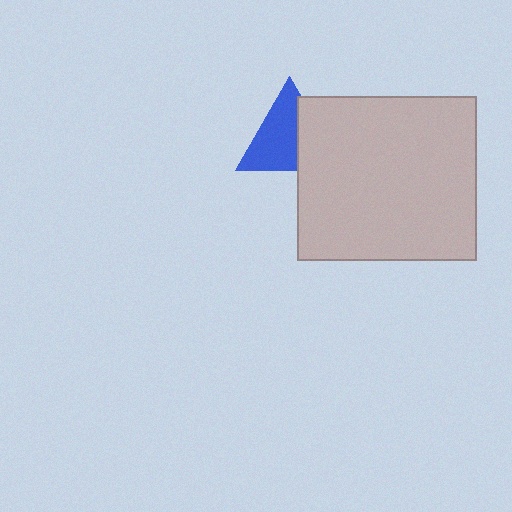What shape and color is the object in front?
The object in front is a light gray rectangle.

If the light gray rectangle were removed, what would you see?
You would see the complete blue triangle.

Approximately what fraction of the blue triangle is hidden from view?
Roughly 37% of the blue triangle is hidden behind the light gray rectangle.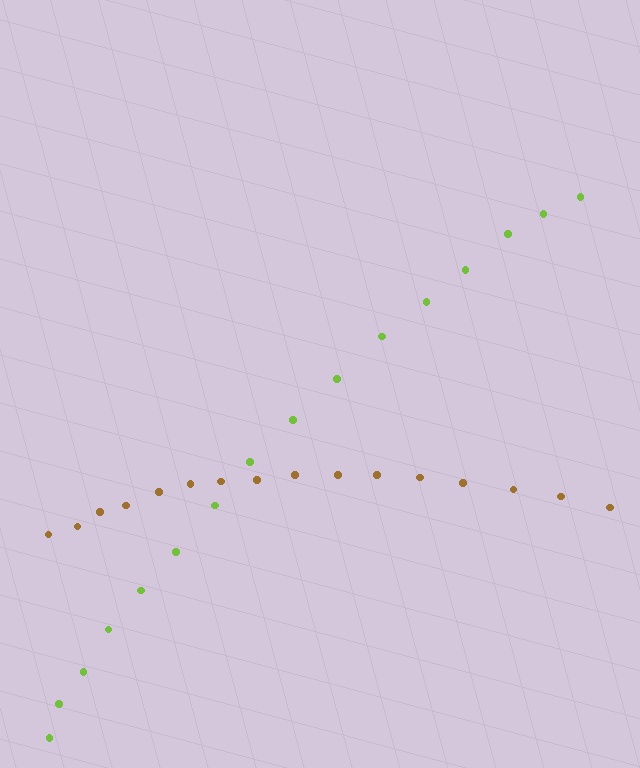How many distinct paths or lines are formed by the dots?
There are 2 distinct paths.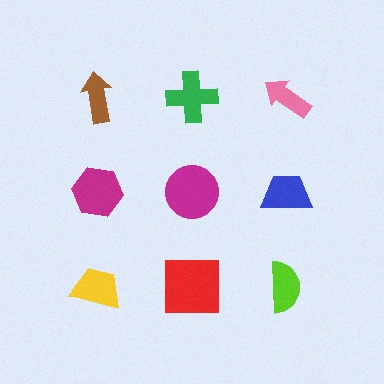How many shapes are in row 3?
3 shapes.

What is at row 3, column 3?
A lime semicircle.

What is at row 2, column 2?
A magenta circle.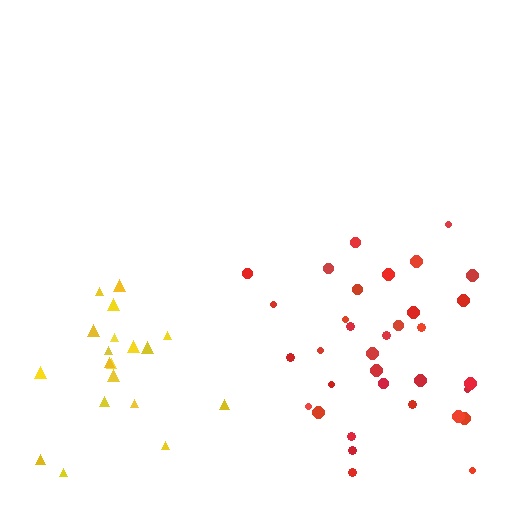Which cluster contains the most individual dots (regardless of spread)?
Red (34).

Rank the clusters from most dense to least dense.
red, yellow.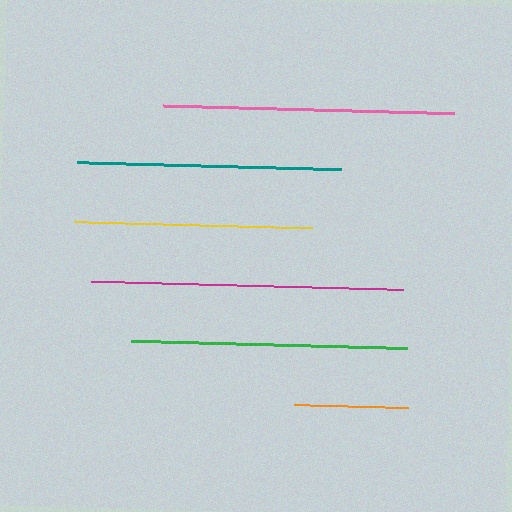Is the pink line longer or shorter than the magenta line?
The magenta line is longer than the pink line.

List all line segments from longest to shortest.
From longest to shortest: magenta, pink, green, teal, yellow, orange.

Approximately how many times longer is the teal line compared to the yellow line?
The teal line is approximately 1.1 times the length of the yellow line.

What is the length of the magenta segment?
The magenta segment is approximately 312 pixels long.